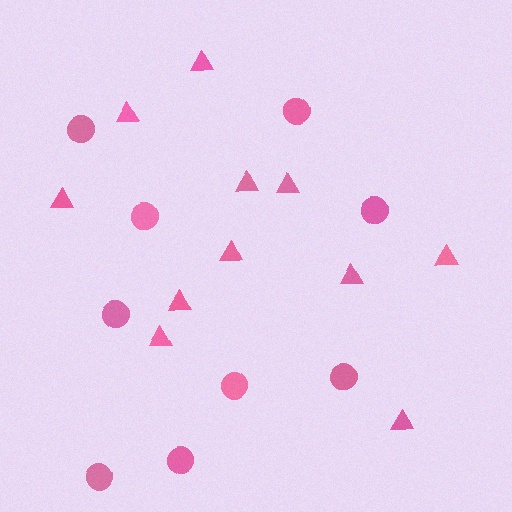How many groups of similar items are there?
There are 2 groups: one group of triangles (11) and one group of circles (9).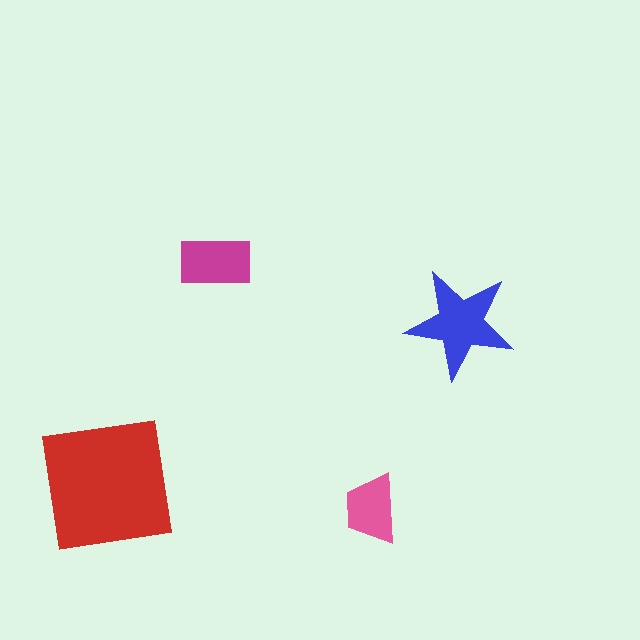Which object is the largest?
The red square.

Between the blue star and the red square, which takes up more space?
The red square.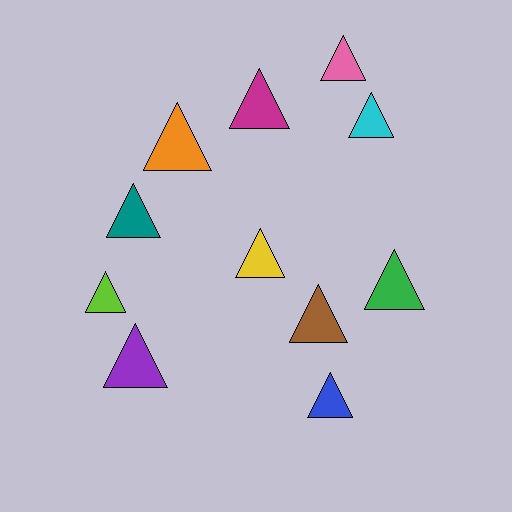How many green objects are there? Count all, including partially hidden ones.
There is 1 green object.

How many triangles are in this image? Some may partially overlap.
There are 11 triangles.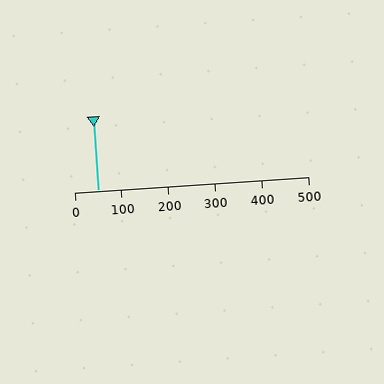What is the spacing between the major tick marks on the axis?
The major ticks are spaced 100 apart.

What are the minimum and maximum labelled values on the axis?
The axis runs from 0 to 500.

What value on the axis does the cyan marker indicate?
The marker indicates approximately 50.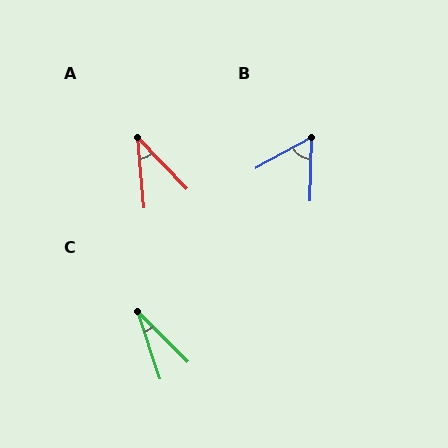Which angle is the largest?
B, at approximately 60 degrees.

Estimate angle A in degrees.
Approximately 39 degrees.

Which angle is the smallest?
C, at approximately 26 degrees.